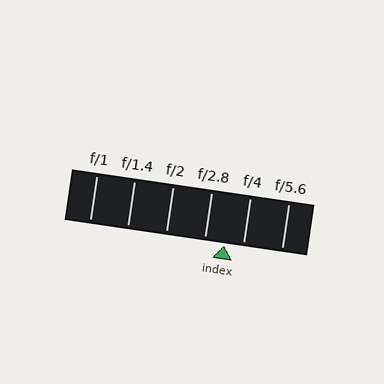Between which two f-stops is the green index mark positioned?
The index mark is between f/2.8 and f/4.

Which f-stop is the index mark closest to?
The index mark is closest to f/4.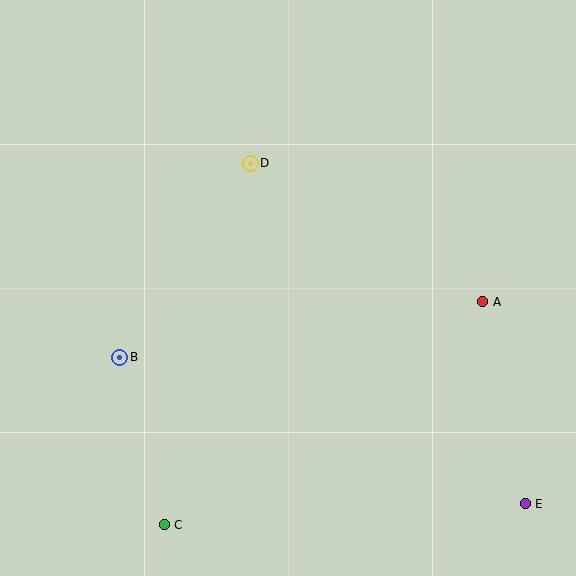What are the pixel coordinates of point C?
Point C is at (164, 525).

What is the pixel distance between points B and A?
The distance between B and A is 367 pixels.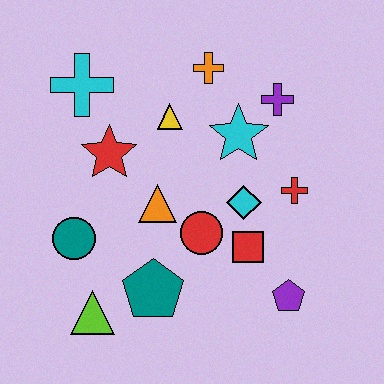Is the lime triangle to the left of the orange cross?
Yes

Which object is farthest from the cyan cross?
The purple pentagon is farthest from the cyan cross.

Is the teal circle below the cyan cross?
Yes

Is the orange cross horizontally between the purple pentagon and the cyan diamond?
No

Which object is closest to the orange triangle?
The red circle is closest to the orange triangle.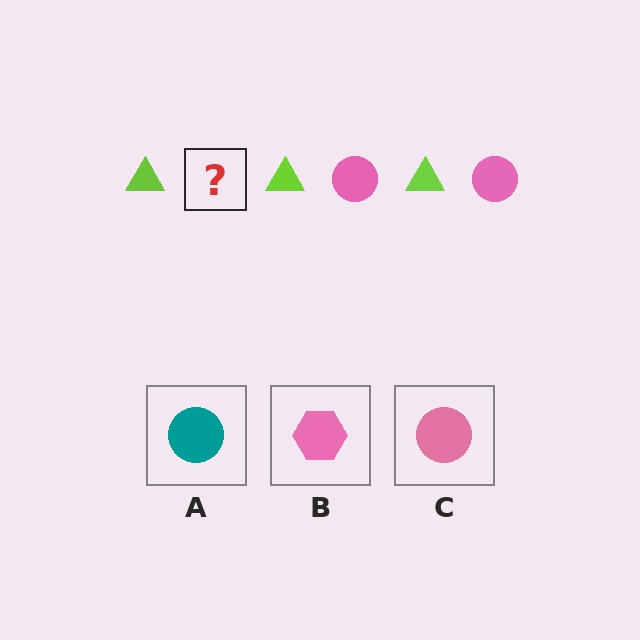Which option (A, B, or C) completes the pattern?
C.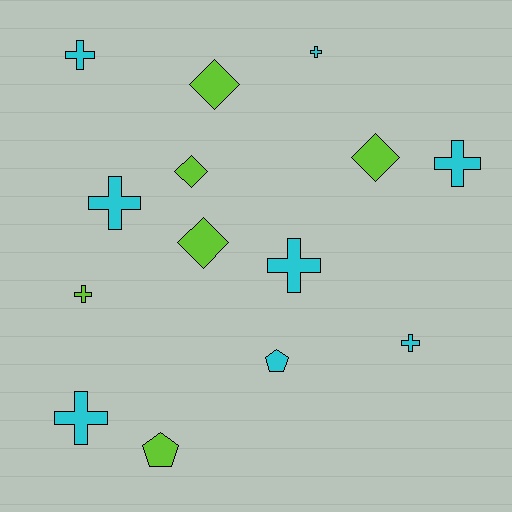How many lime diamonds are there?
There are 4 lime diamonds.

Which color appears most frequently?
Cyan, with 8 objects.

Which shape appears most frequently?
Cross, with 8 objects.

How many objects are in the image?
There are 14 objects.